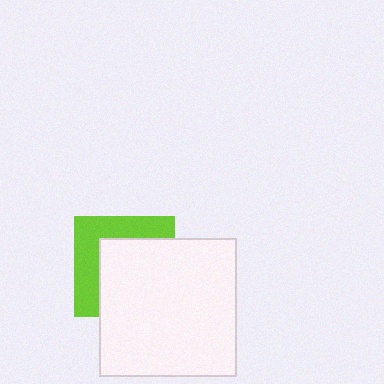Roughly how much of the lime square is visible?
A small part of it is visible (roughly 42%).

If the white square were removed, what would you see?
You would see the complete lime square.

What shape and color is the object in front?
The object in front is a white square.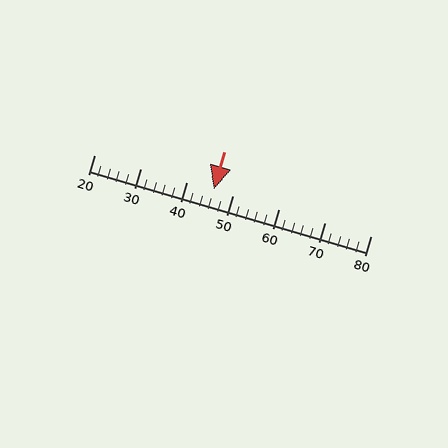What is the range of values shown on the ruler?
The ruler shows values from 20 to 80.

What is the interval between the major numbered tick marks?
The major tick marks are spaced 10 units apart.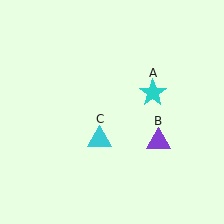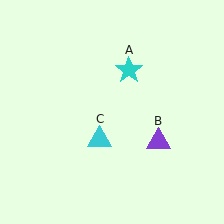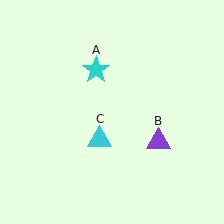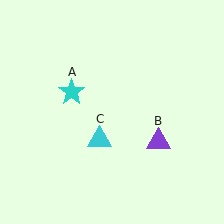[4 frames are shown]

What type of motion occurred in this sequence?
The cyan star (object A) rotated counterclockwise around the center of the scene.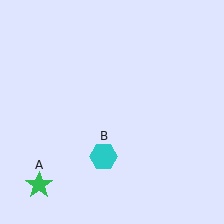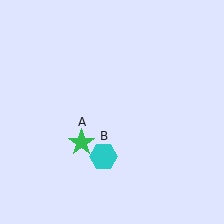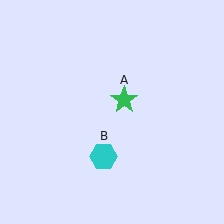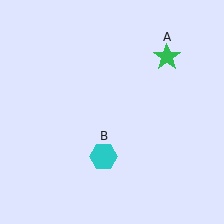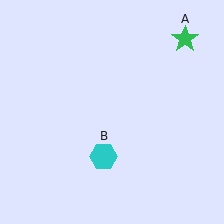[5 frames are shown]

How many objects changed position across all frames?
1 object changed position: green star (object A).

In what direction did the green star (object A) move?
The green star (object A) moved up and to the right.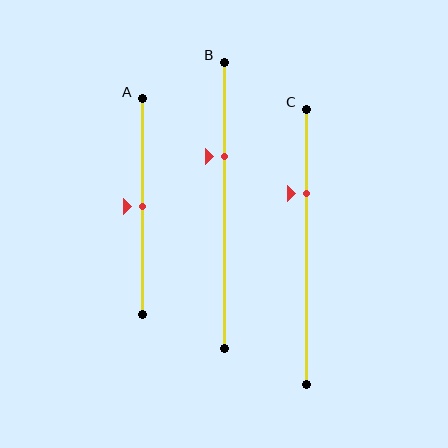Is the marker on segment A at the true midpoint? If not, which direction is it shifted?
Yes, the marker on segment A is at the true midpoint.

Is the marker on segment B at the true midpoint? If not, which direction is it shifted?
No, the marker on segment B is shifted upward by about 17% of the segment length.